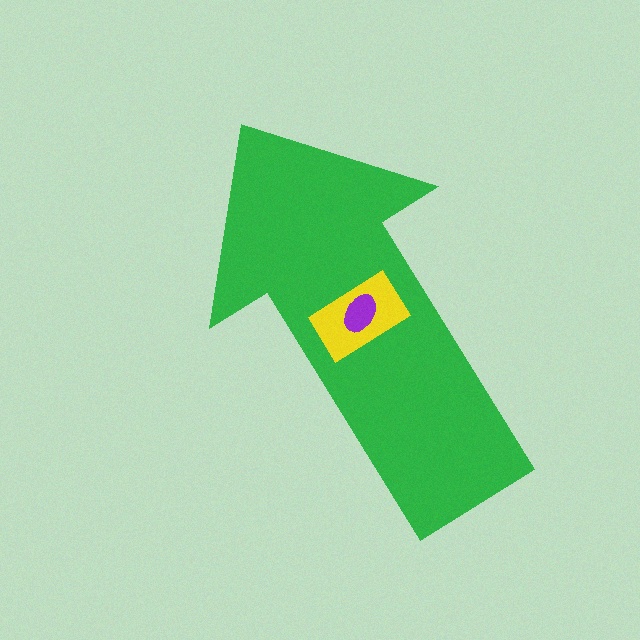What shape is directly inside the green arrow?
The yellow rectangle.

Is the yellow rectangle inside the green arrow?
Yes.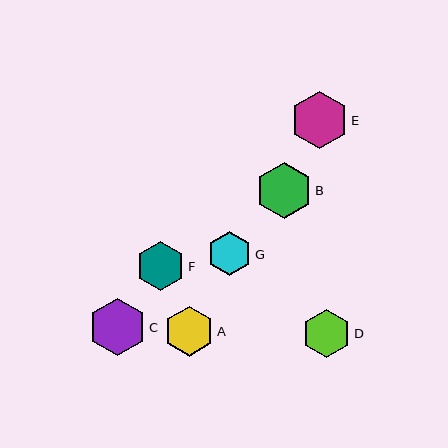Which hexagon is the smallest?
Hexagon G is the smallest with a size of approximately 45 pixels.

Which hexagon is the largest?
Hexagon C is the largest with a size of approximately 58 pixels.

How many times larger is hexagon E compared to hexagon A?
Hexagon E is approximately 1.1 times the size of hexagon A.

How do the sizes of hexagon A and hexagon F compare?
Hexagon A and hexagon F are approximately the same size.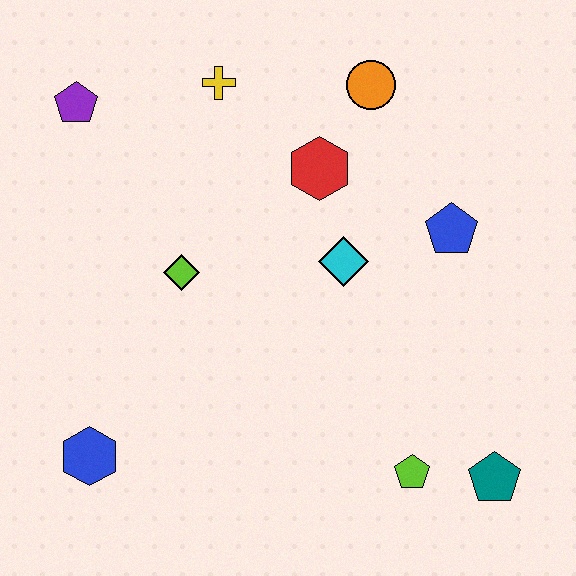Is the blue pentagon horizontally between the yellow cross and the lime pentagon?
No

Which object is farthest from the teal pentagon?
The purple pentagon is farthest from the teal pentagon.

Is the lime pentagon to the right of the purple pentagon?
Yes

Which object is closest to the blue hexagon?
The lime diamond is closest to the blue hexagon.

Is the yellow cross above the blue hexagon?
Yes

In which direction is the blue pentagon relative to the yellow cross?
The blue pentagon is to the right of the yellow cross.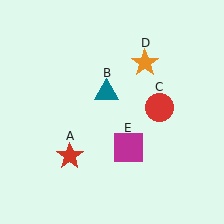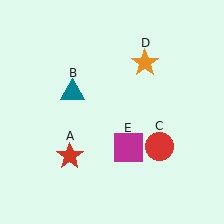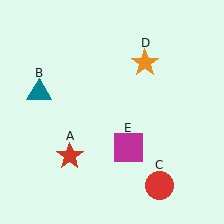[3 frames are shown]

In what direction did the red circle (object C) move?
The red circle (object C) moved down.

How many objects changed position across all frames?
2 objects changed position: teal triangle (object B), red circle (object C).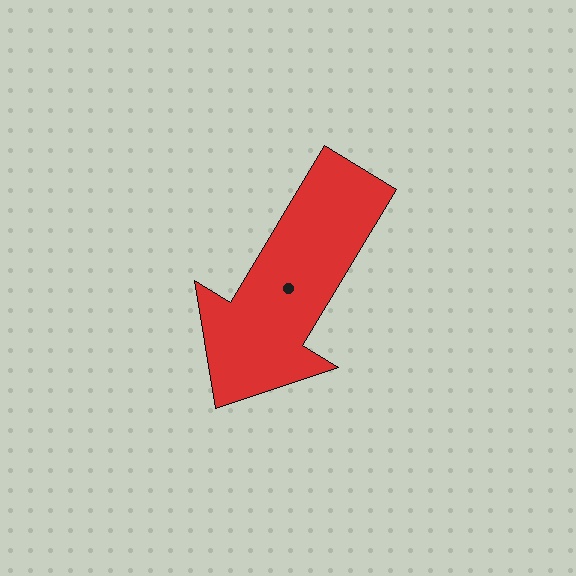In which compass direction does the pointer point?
Southwest.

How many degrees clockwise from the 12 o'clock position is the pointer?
Approximately 211 degrees.